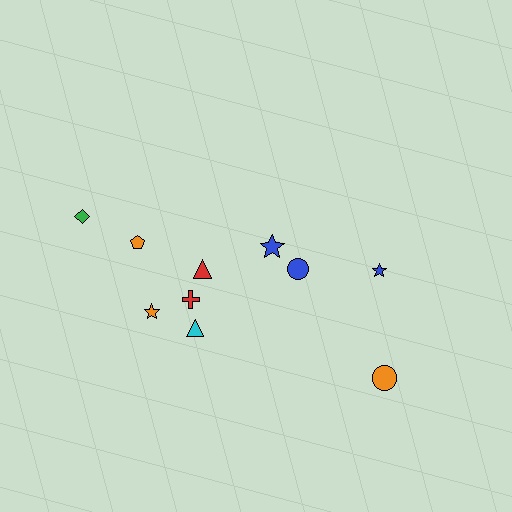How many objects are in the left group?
There are 6 objects.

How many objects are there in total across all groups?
There are 10 objects.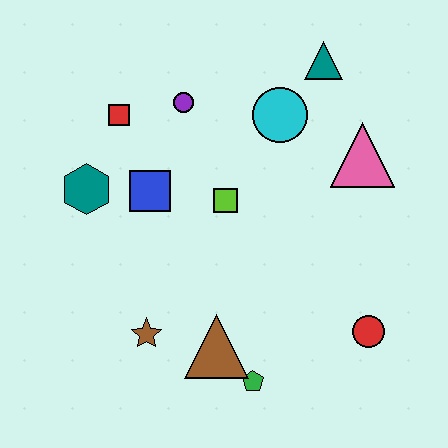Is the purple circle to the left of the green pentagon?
Yes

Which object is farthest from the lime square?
The red circle is farthest from the lime square.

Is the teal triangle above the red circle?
Yes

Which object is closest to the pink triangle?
The cyan circle is closest to the pink triangle.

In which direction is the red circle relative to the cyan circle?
The red circle is below the cyan circle.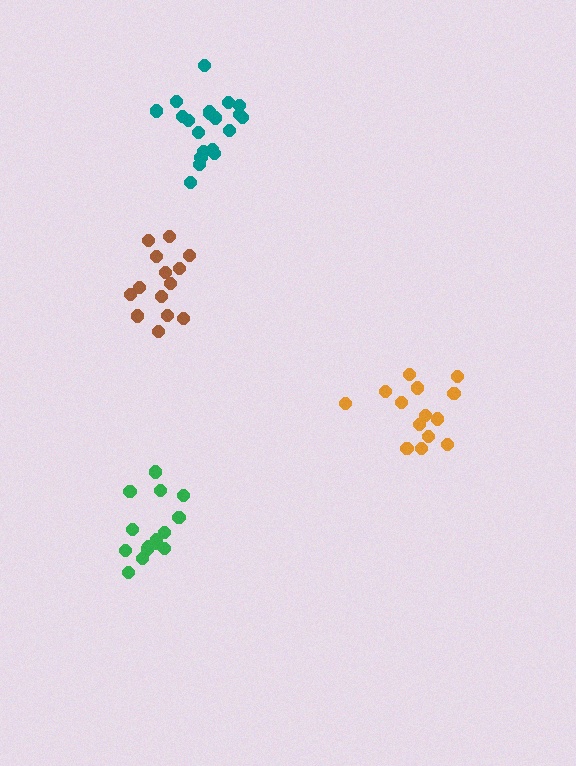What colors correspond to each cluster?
The clusters are colored: teal, brown, green, orange.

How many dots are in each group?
Group 1: 20 dots, Group 2: 14 dots, Group 3: 15 dots, Group 4: 14 dots (63 total).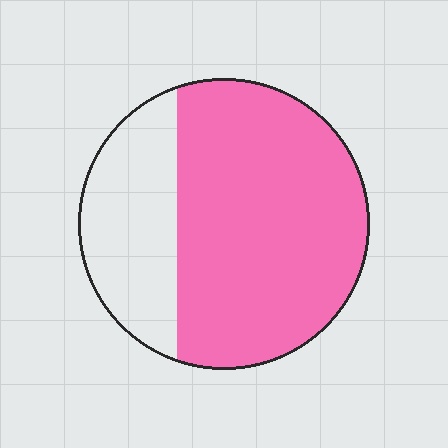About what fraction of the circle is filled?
About two thirds (2/3).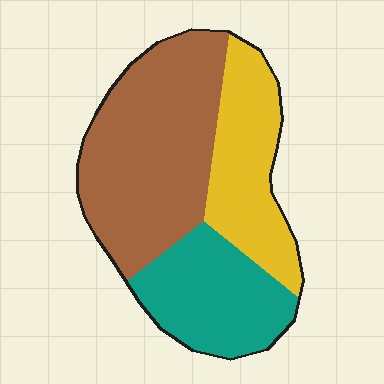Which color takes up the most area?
Brown, at roughly 45%.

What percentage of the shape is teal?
Teal covers around 25% of the shape.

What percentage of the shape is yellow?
Yellow takes up between a quarter and a half of the shape.